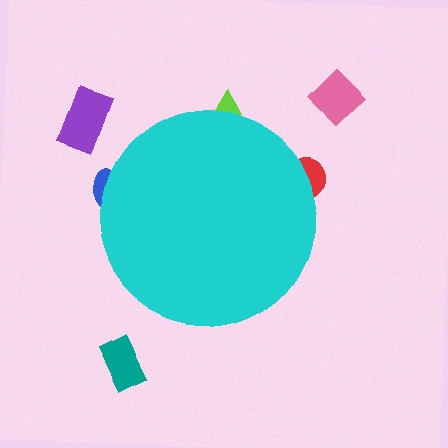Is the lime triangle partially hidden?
Yes, the lime triangle is partially hidden behind the cyan circle.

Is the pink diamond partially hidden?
No, the pink diamond is fully visible.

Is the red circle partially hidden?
Yes, the red circle is partially hidden behind the cyan circle.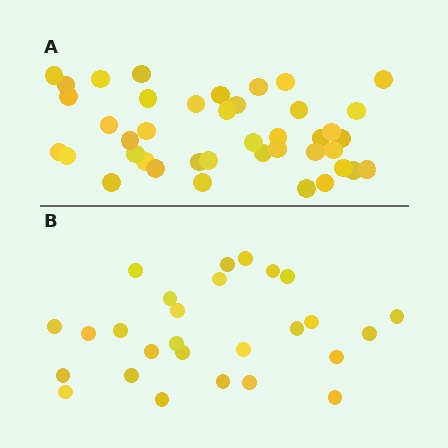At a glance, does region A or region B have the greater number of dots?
Region A (the top region) has more dots.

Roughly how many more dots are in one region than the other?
Region A has approximately 15 more dots than region B.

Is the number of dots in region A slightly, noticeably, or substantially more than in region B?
Region A has substantially more. The ratio is roughly 1.5 to 1.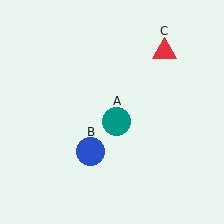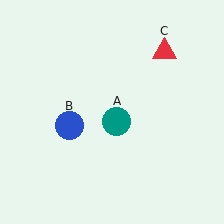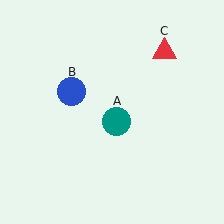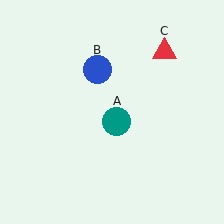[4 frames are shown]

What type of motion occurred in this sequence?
The blue circle (object B) rotated clockwise around the center of the scene.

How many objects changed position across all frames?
1 object changed position: blue circle (object B).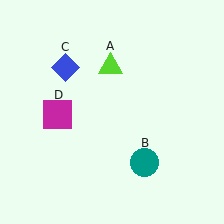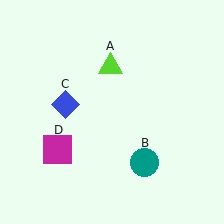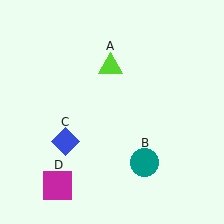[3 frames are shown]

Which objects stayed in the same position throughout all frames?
Lime triangle (object A) and teal circle (object B) remained stationary.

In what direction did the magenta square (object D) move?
The magenta square (object D) moved down.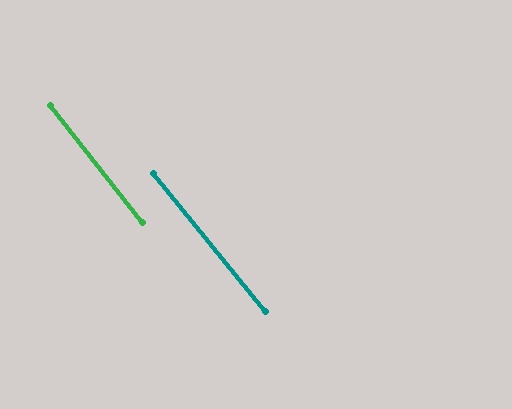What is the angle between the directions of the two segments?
Approximately 1 degree.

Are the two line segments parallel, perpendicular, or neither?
Parallel — their directions differ by only 1.2°.